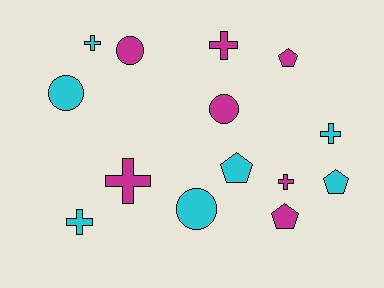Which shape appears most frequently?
Cross, with 6 objects.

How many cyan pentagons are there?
There are 2 cyan pentagons.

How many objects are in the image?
There are 14 objects.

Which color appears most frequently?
Magenta, with 7 objects.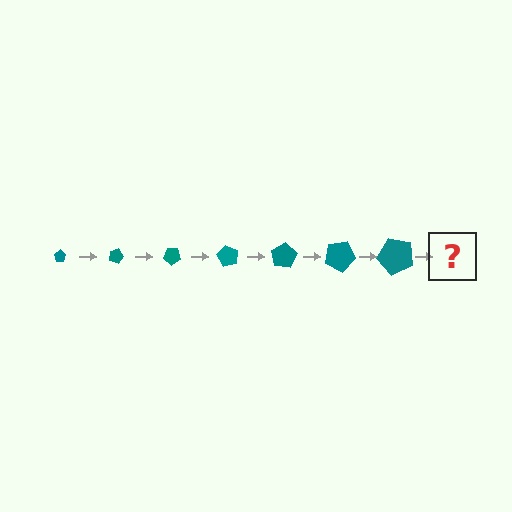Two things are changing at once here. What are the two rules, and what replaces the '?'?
The two rules are that the pentagon grows larger each step and it rotates 20 degrees each step. The '?' should be a pentagon, larger than the previous one and rotated 140 degrees from the start.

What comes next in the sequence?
The next element should be a pentagon, larger than the previous one and rotated 140 degrees from the start.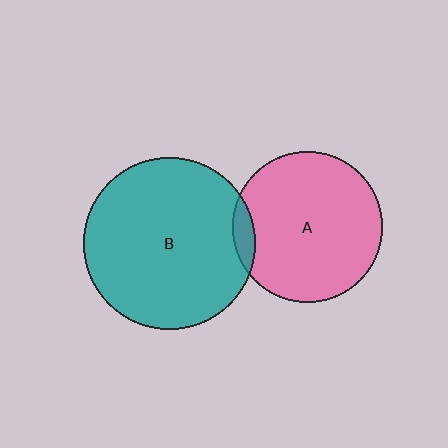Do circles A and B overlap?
Yes.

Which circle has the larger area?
Circle B (teal).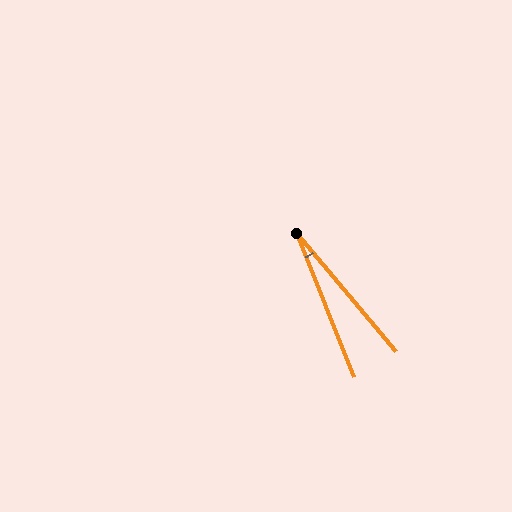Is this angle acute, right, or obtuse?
It is acute.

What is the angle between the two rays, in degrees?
Approximately 18 degrees.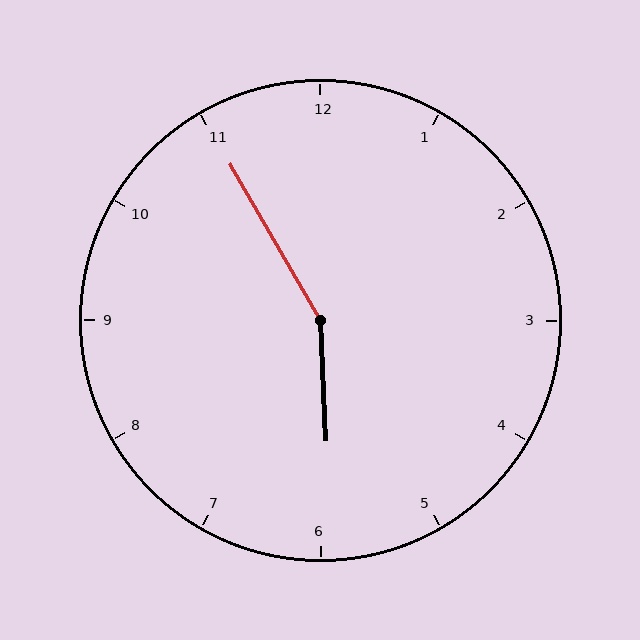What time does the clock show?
5:55.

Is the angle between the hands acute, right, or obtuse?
It is obtuse.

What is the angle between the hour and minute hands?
Approximately 152 degrees.